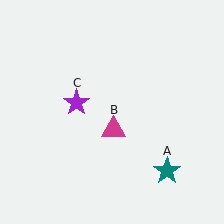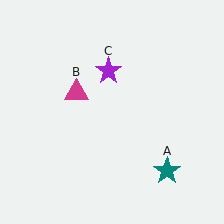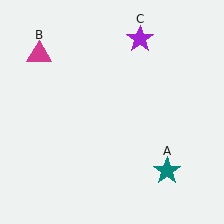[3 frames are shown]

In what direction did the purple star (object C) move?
The purple star (object C) moved up and to the right.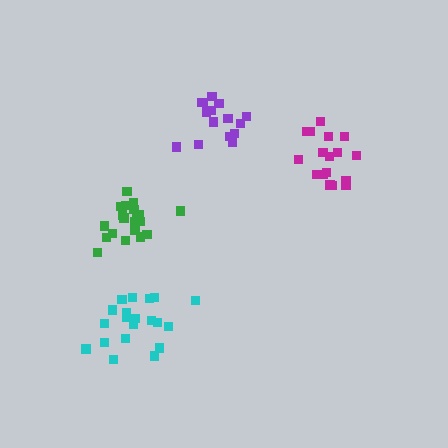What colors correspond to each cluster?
The clusters are colored: cyan, green, purple, magenta.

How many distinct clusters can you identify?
There are 4 distinct clusters.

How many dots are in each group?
Group 1: 20 dots, Group 2: 20 dots, Group 3: 15 dots, Group 4: 17 dots (72 total).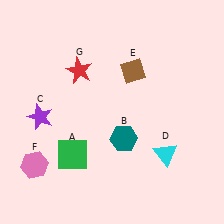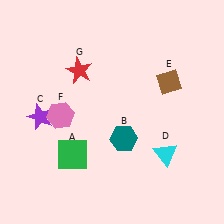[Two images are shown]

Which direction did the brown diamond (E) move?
The brown diamond (E) moved right.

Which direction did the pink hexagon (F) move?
The pink hexagon (F) moved up.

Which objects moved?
The objects that moved are: the brown diamond (E), the pink hexagon (F).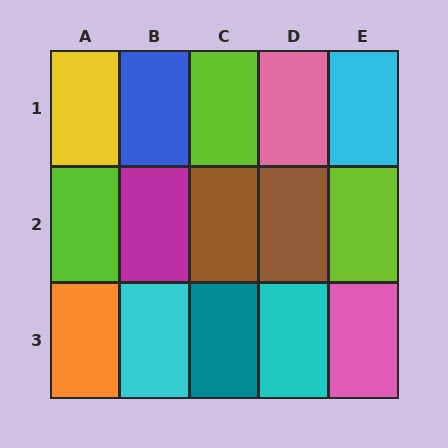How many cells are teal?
1 cell is teal.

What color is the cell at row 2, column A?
Lime.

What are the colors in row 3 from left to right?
Orange, cyan, teal, cyan, pink.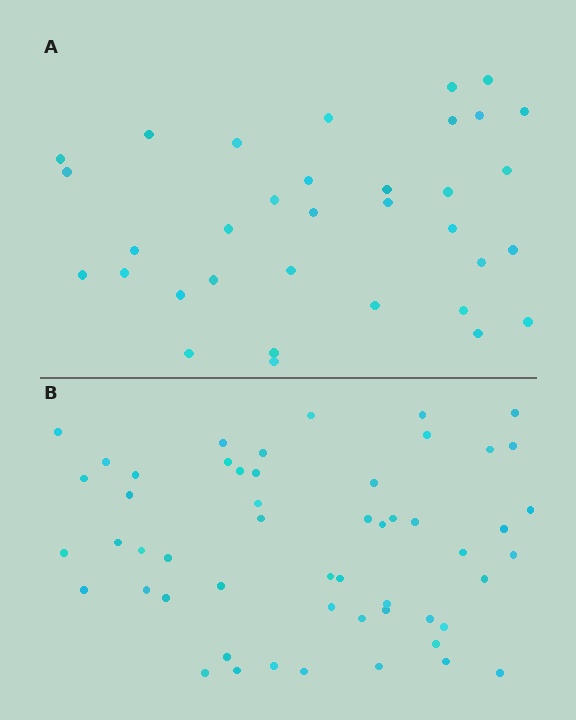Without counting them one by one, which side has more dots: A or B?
Region B (the bottom region) has more dots.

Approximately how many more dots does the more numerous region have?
Region B has approximately 20 more dots than region A.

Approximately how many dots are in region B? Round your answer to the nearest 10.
About 50 dots. (The exact count is 53, which rounds to 50.)